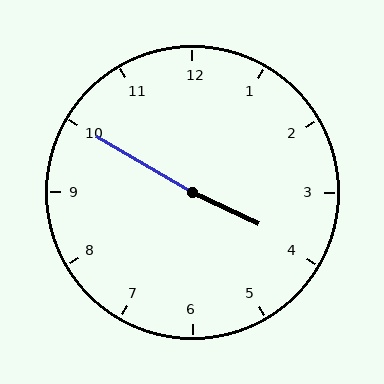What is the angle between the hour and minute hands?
Approximately 175 degrees.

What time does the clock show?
3:50.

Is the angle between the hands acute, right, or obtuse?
It is obtuse.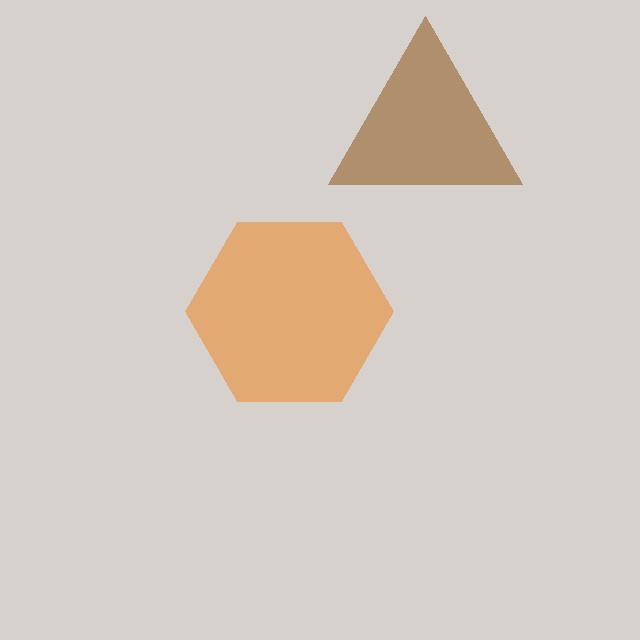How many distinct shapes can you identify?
There are 2 distinct shapes: a brown triangle, an orange hexagon.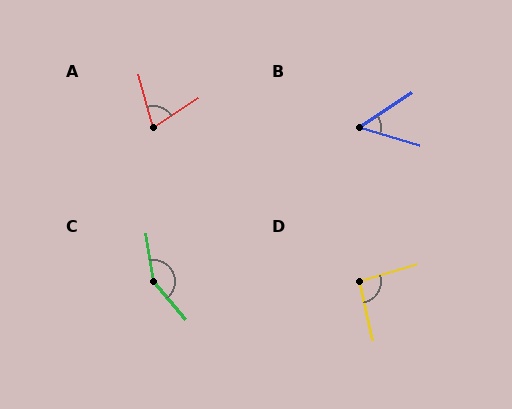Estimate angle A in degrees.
Approximately 72 degrees.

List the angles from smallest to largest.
B (50°), A (72°), D (94°), C (149°).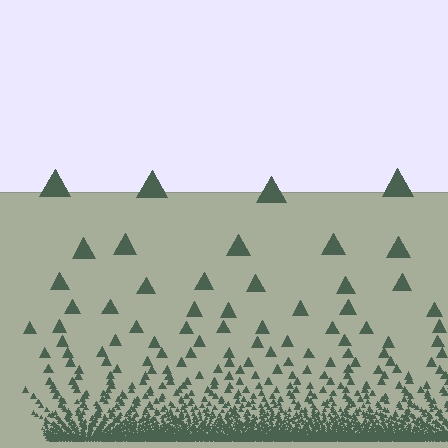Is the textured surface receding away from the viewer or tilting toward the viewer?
The surface appears to tilt toward the viewer. Texture elements get larger and sparser toward the top.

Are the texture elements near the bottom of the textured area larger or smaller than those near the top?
Smaller. The gradient is inverted — elements near the bottom are smaller and denser.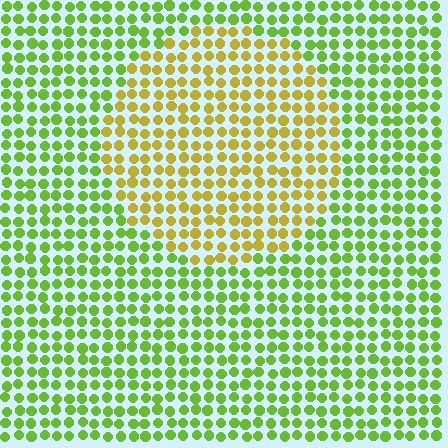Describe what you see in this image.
The image is filled with small lime elements in a uniform arrangement. A circle-shaped region is visible where the elements are tinted to a slightly different hue, forming a subtle color boundary.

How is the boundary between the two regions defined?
The boundary is defined purely by a slight shift in hue (about 41 degrees). Spacing, size, and orientation are identical on both sides.